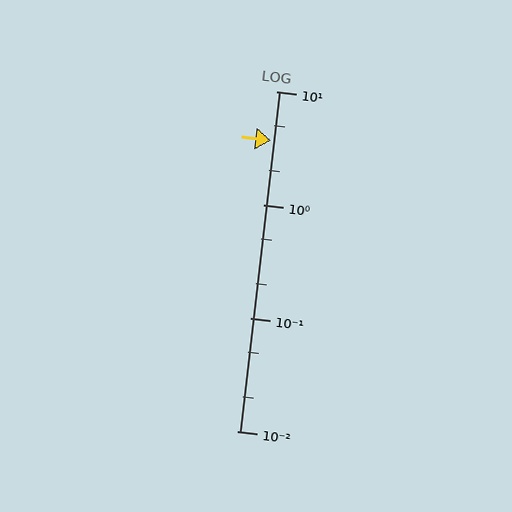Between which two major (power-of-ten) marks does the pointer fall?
The pointer is between 1 and 10.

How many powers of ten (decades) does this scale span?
The scale spans 3 decades, from 0.01 to 10.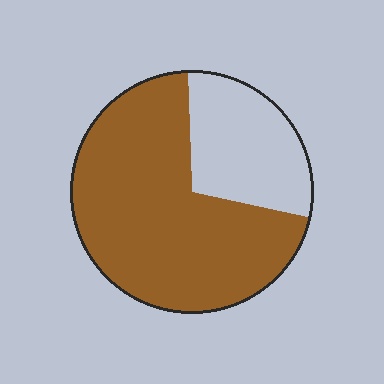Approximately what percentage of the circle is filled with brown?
Approximately 70%.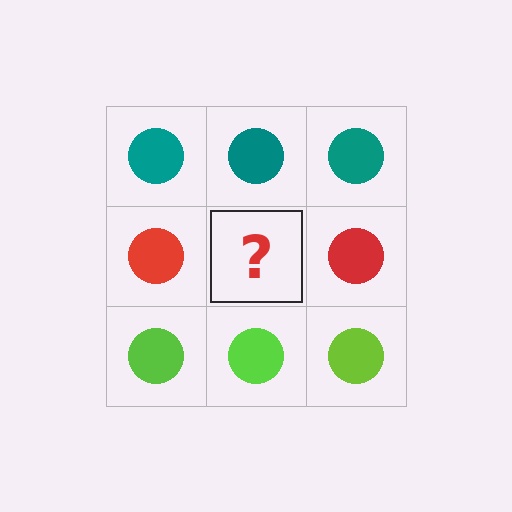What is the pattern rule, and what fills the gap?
The rule is that each row has a consistent color. The gap should be filled with a red circle.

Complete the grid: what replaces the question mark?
The question mark should be replaced with a red circle.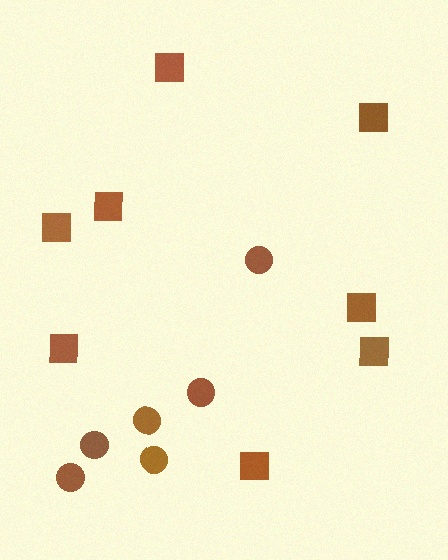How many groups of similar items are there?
There are 2 groups: one group of squares (8) and one group of circles (6).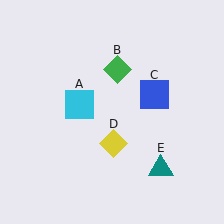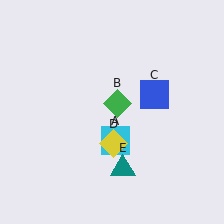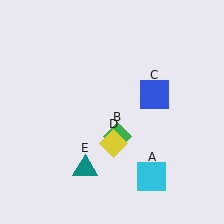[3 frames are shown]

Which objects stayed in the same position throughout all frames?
Blue square (object C) and yellow diamond (object D) remained stationary.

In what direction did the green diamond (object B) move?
The green diamond (object B) moved down.